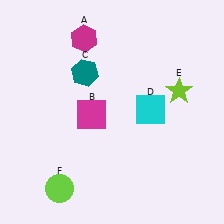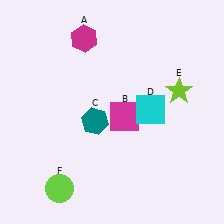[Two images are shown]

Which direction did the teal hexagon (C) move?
The teal hexagon (C) moved down.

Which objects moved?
The objects that moved are: the magenta square (B), the teal hexagon (C).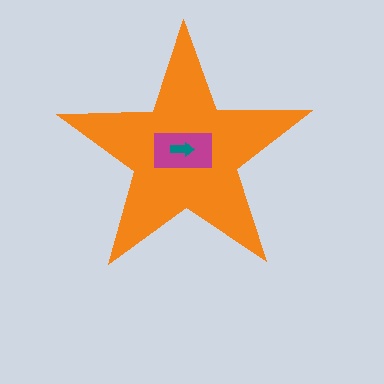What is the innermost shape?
The teal arrow.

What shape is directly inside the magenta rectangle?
The teal arrow.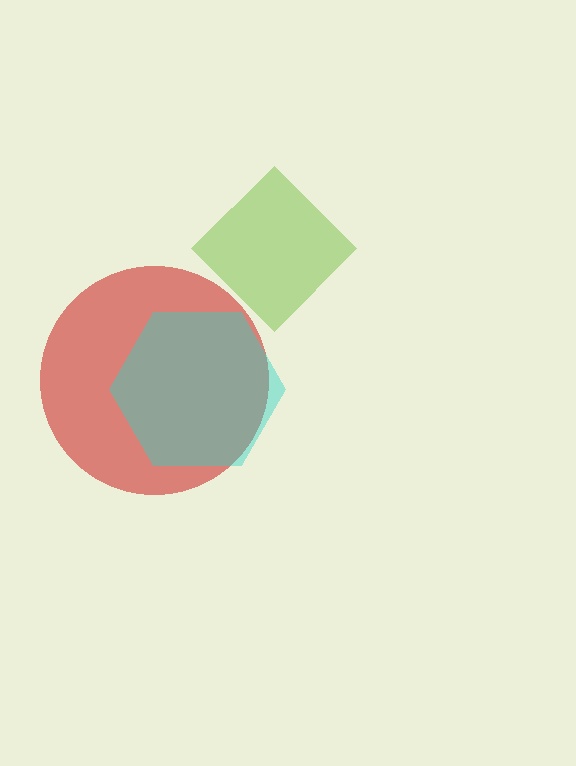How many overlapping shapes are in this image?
There are 3 overlapping shapes in the image.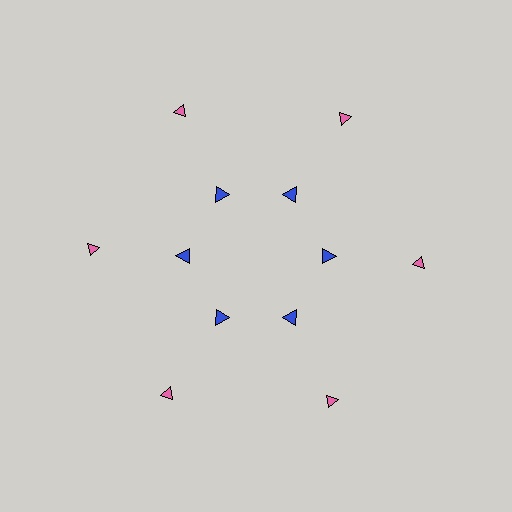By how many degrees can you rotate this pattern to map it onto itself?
The pattern maps onto itself every 60 degrees of rotation.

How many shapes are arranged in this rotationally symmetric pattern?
There are 12 shapes, arranged in 6 groups of 2.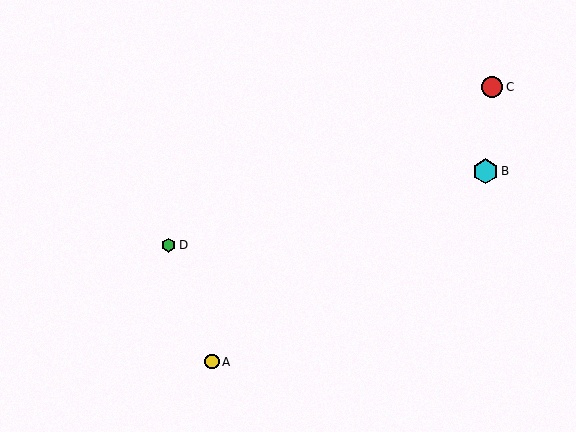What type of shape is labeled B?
Shape B is a cyan hexagon.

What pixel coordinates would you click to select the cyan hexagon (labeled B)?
Click at (485, 171) to select the cyan hexagon B.